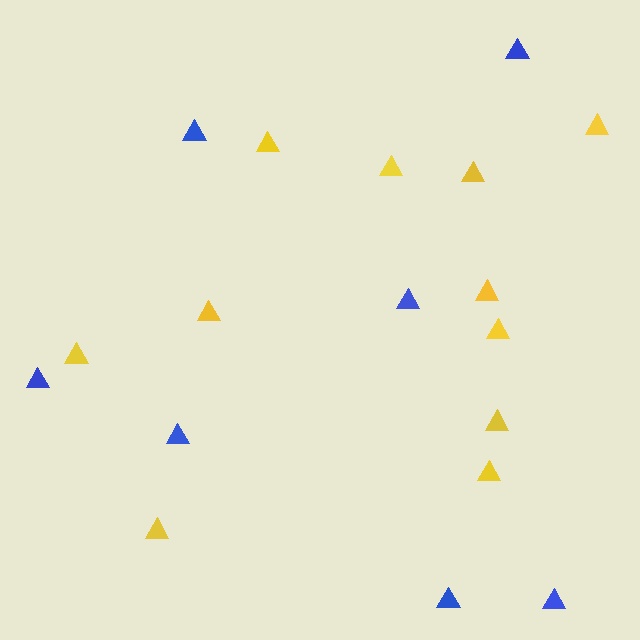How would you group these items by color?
There are 2 groups: one group of blue triangles (7) and one group of yellow triangles (11).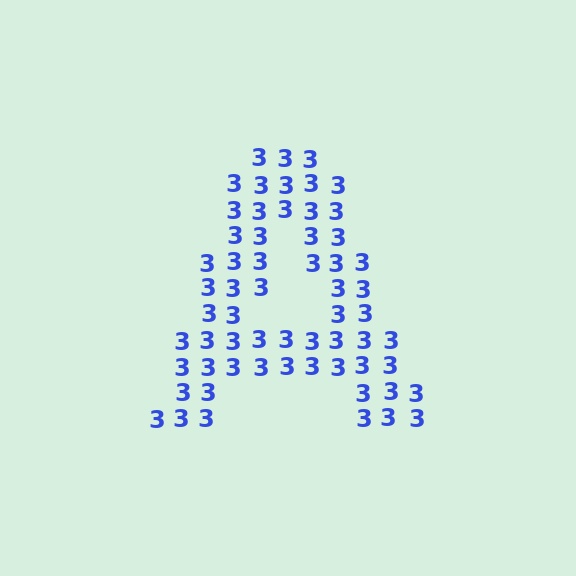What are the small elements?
The small elements are digit 3's.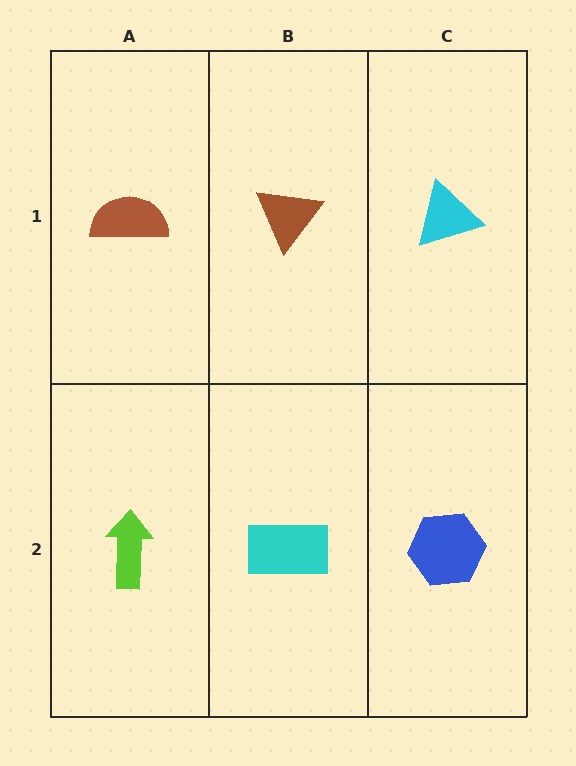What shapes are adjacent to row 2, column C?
A cyan triangle (row 1, column C), a cyan rectangle (row 2, column B).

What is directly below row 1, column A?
A lime arrow.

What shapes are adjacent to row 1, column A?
A lime arrow (row 2, column A), a brown triangle (row 1, column B).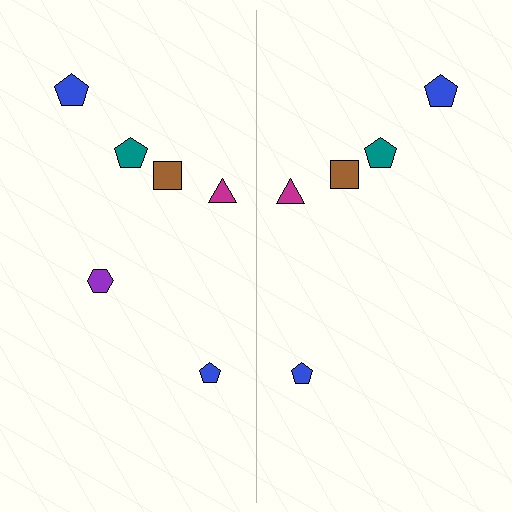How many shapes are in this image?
There are 11 shapes in this image.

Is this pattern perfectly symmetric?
No, the pattern is not perfectly symmetric. A purple hexagon is missing from the right side.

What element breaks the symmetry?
A purple hexagon is missing from the right side.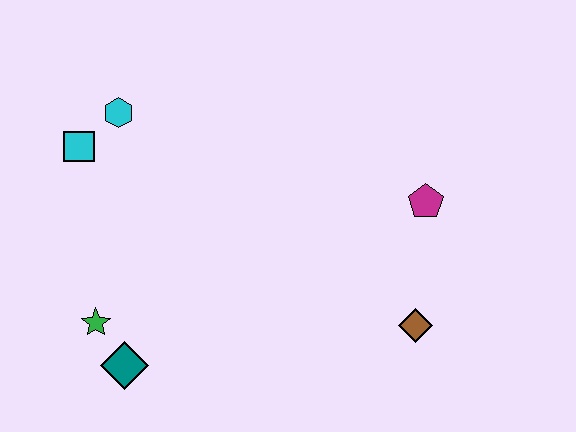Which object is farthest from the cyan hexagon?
The brown diamond is farthest from the cyan hexagon.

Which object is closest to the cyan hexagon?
The cyan square is closest to the cyan hexagon.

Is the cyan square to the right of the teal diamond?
No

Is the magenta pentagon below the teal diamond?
No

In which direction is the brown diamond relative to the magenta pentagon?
The brown diamond is below the magenta pentagon.